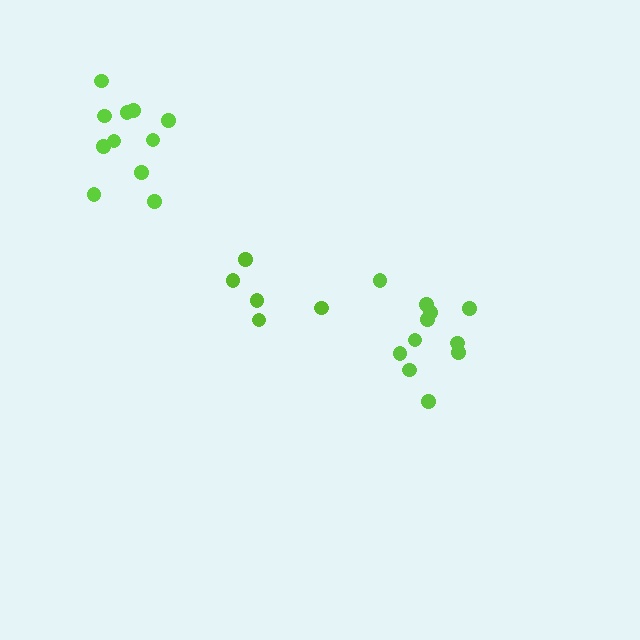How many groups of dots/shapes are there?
There are 3 groups.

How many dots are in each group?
Group 1: 5 dots, Group 2: 11 dots, Group 3: 11 dots (27 total).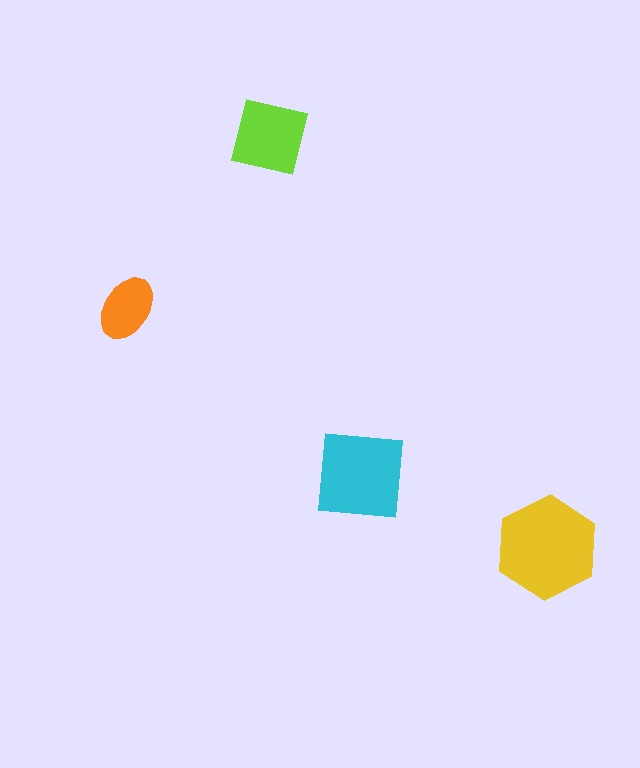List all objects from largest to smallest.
The yellow hexagon, the cyan square, the lime square, the orange ellipse.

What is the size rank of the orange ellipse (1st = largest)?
4th.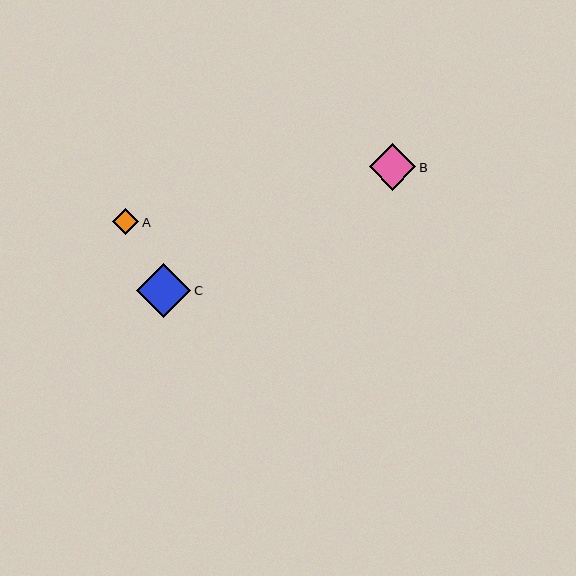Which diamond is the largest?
Diamond C is the largest with a size of approximately 54 pixels.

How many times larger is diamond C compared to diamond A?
Diamond C is approximately 2.0 times the size of diamond A.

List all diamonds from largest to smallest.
From largest to smallest: C, B, A.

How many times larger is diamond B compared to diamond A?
Diamond B is approximately 1.7 times the size of diamond A.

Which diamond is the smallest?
Diamond A is the smallest with a size of approximately 26 pixels.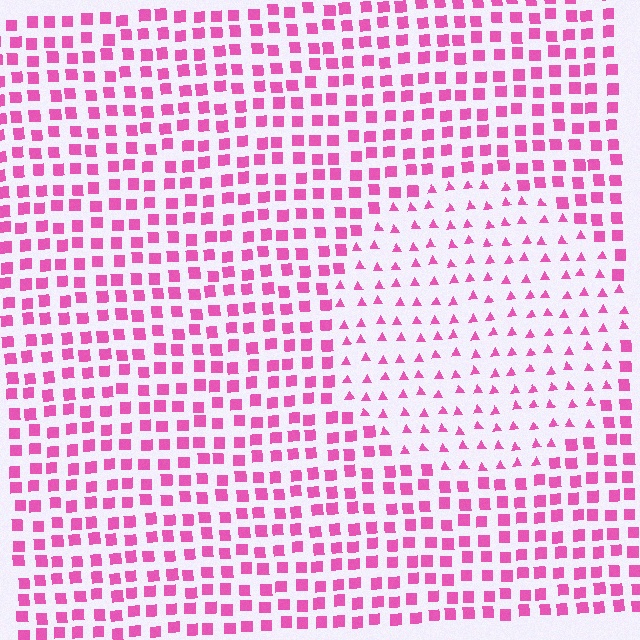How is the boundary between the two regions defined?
The boundary is defined by a change in element shape: triangles inside vs. squares outside. All elements share the same color and spacing.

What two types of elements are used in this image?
The image uses triangles inside the circle region and squares outside it.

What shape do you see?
I see a circle.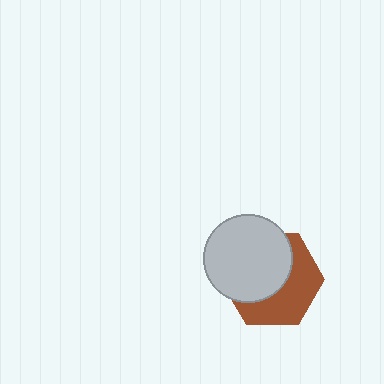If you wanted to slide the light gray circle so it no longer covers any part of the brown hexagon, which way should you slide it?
Slide it toward the upper-left — that is the most direct way to separate the two shapes.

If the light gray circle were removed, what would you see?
You would see the complete brown hexagon.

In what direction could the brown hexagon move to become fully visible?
The brown hexagon could move toward the lower-right. That would shift it out from behind the light gray circle entirely.